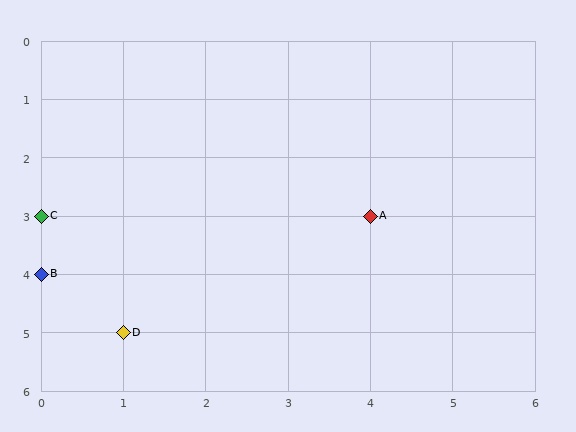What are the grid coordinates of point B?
Point B is at grid coordinates (0, 4).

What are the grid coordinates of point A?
Point A is at grid coordinates (4, 3).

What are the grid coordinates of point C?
Point C is at grid coordinates (0, 3).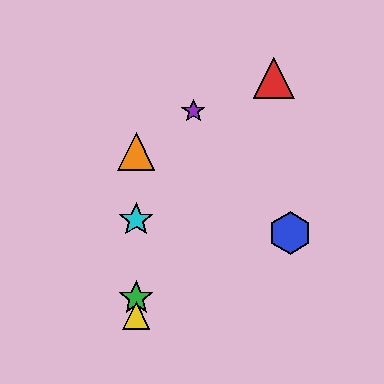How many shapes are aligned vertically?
4 shapes (the green star, the yellow triangle, the orange triangle, the cyan star) are aligned vertically.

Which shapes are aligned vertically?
The green star, the yellow triangle, the orange triangle, the cyan star are aligned vertically.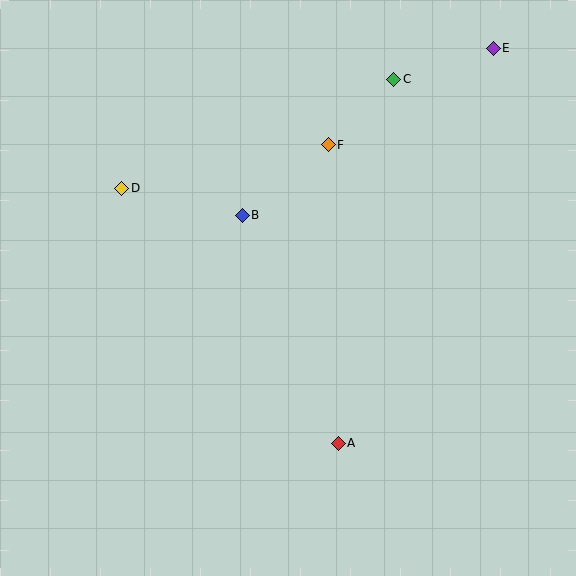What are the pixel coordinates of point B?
Point B is at (242, 215).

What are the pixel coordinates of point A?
Point A is at (338, 443).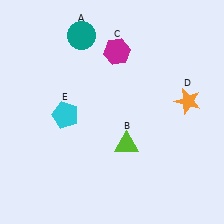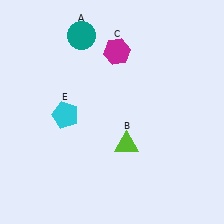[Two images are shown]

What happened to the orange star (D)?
The orange star (D) was removed in Image 2. It was in the top-right area of Image 1.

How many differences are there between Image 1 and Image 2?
There is 1 difference between the two images.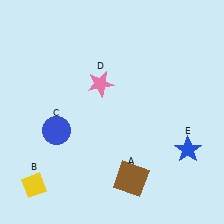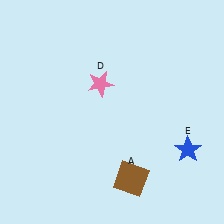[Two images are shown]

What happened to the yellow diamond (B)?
The yellow diamond (B) was removed in Image 2. It was in the bottom-left area of Image 1.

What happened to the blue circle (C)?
The blue circle (C) was removed in Image 2. It was in the bottom-left area of Image 1.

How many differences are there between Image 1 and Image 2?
There are 2 differences between the two images.